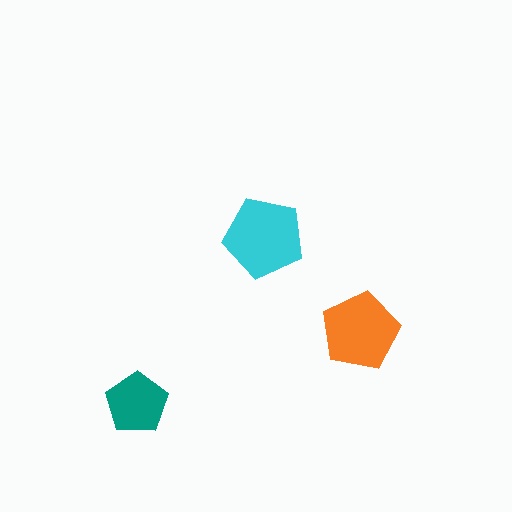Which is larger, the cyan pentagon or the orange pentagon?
The cyan one.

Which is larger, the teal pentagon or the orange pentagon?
The orange one.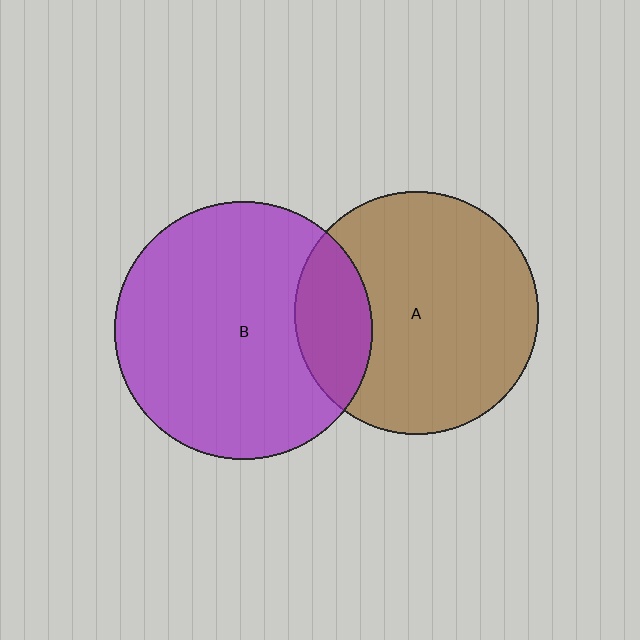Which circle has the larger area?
Circle B (purple).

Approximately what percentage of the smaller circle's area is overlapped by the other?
Approximately 20%.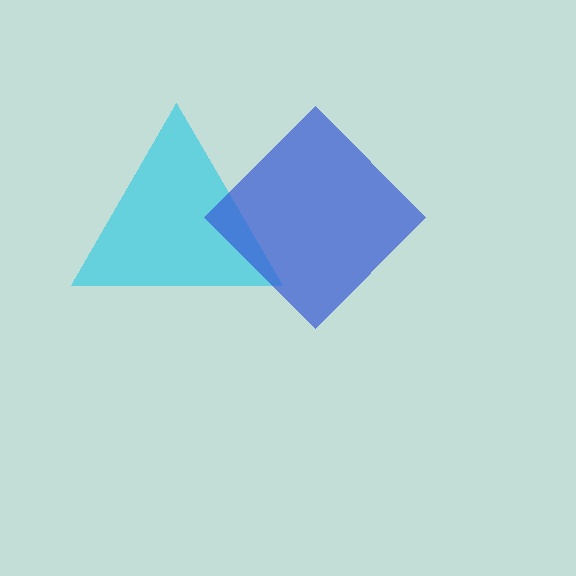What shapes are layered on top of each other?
The layered shapes are: a cyan triangle, a blue diamond.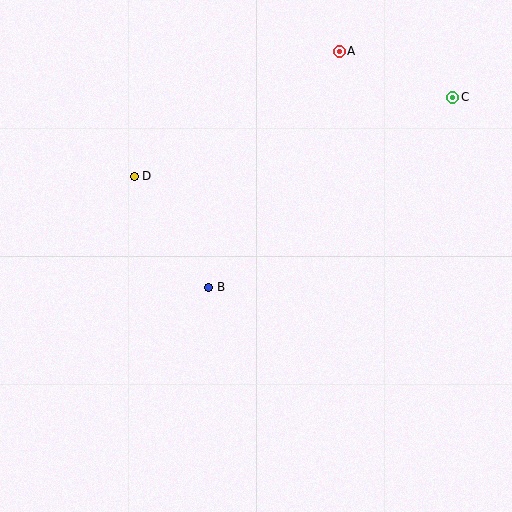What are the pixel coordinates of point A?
Point A is at (339, 51).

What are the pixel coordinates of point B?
Point B is at (209, 287).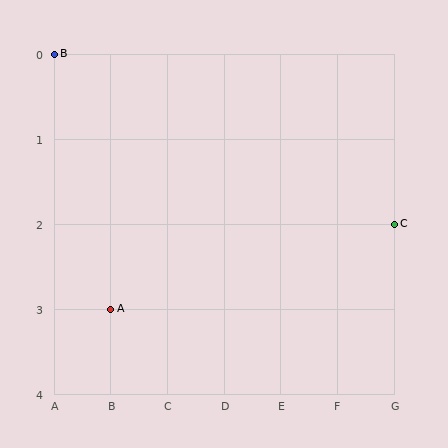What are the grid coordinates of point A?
Point A is at grid coordinates (B, 3).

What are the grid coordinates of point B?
Point B is at grid coordinates (A, 0).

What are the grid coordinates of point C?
Point C is at grid coordinates (G, 2).